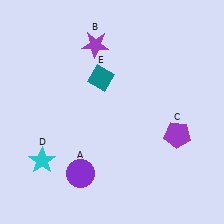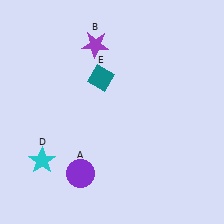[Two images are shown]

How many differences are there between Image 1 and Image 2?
There is 1 difference between the two images.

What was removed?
The purple pentagon (C) was removed in Image 2.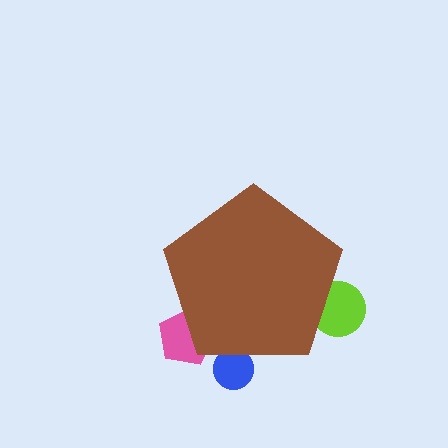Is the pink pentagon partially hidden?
Yes, the pink pentagon is partially hidden behind the brown pentagon.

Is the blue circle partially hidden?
Yes, the blue circle is partially hidden behind the brown pentagon.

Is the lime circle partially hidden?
Yes, the lime circle is partially hidden behind the brown pentagon.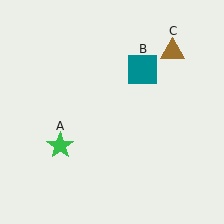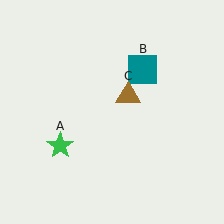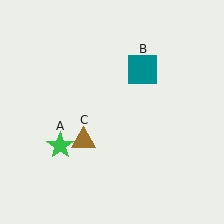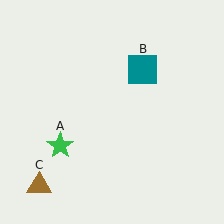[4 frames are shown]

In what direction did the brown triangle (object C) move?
The brown triangle (object C) moved down and to the left.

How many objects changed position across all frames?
1 object changed position: brown triangle (object C).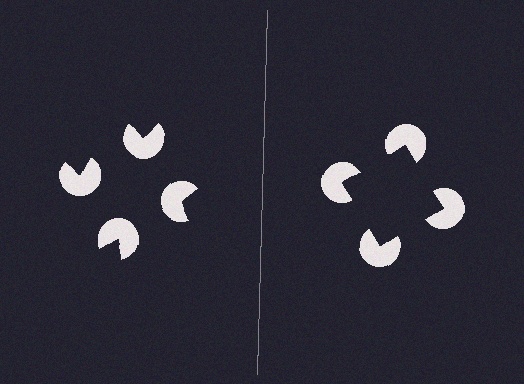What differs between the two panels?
The pac-man discs are positioned identically on both sides; only the wedge orientations differ. On the right they align to a square; on the left they are misaligned.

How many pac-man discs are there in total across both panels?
8 — 4 on each side.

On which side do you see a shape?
An illusory square appears on the right side. On the left side the wedge cuts are rotated, so no coherent shape forms.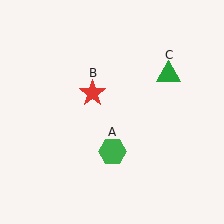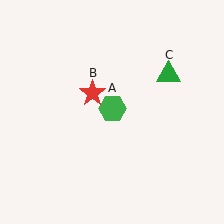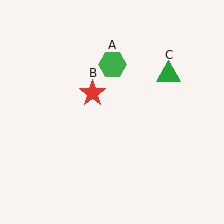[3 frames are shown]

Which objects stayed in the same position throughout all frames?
Red star (object B) and green triangle (object C) remained stationary.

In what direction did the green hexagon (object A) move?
The green hexagon (object A) moved up.